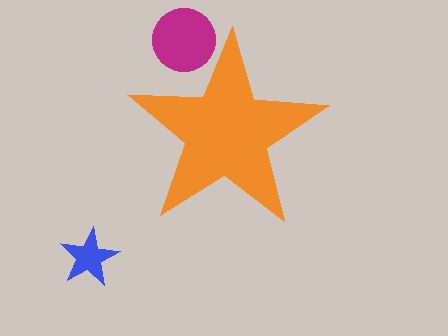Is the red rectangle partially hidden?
Yes, the red rectangle is partially hidden behind the orange star.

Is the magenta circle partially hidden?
Yes, the magenta circle is partially hidden behind the orange star.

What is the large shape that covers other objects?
An orange star.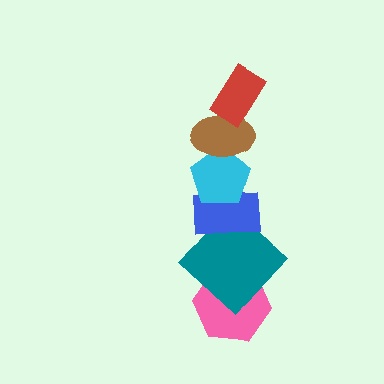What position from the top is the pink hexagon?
The pink hexagon is 6th from the top.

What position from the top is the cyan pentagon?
The cyan pentagon is 3rd from the top.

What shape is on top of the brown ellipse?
The red rectangle is on top of the brown ellipse.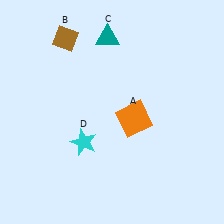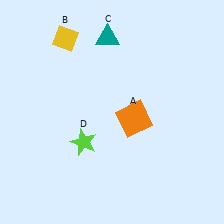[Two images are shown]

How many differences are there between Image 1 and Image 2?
There are 2 differences between the two images.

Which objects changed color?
B changed from brown to yellow. D changed from cyan to lime.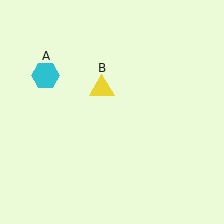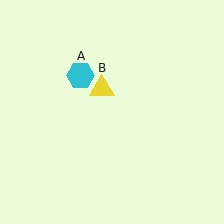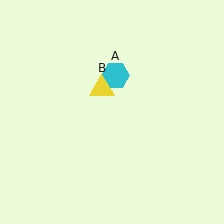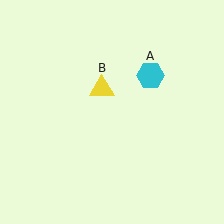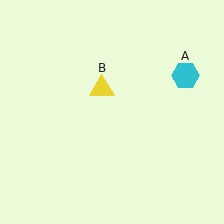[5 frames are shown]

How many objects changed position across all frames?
1 object changed position: cyan hexagon (object A).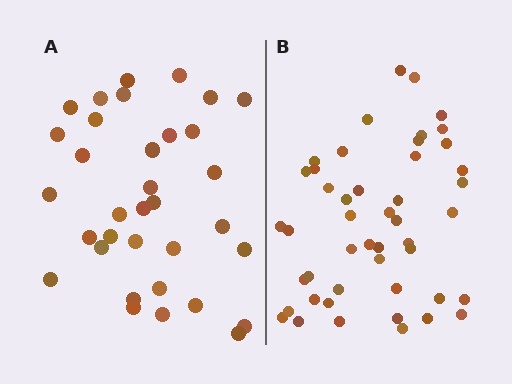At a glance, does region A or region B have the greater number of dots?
Region B (the right region) has more dots.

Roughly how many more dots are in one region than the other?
Region B has approximately 15 more dots than region A.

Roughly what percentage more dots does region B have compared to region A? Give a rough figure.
About 40% more.